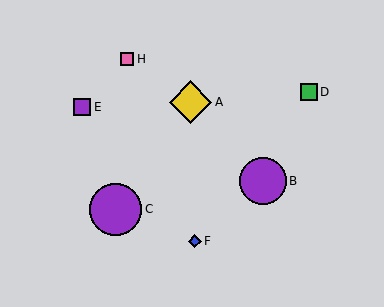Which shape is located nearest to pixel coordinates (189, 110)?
The yellow diamond (labeled A) at (191, 102) is nearest to that location.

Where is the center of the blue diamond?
The center of the blue diamond is at (195, 241).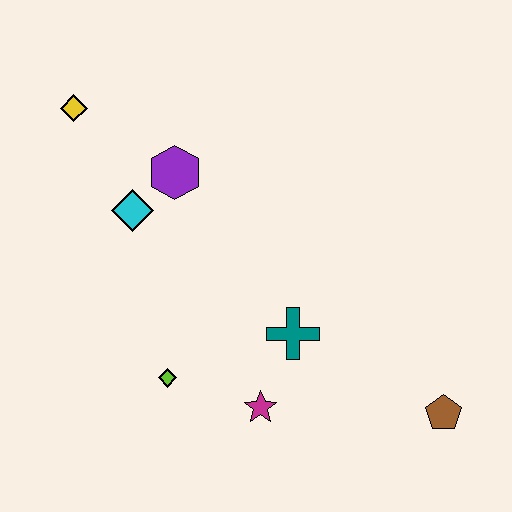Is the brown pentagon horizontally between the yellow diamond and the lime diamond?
No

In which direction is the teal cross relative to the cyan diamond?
The teal cross is to the right of the cyan diamond.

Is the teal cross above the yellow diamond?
No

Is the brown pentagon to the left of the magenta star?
No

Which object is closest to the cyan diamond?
The purple hexagon is closest to the cyan diamond.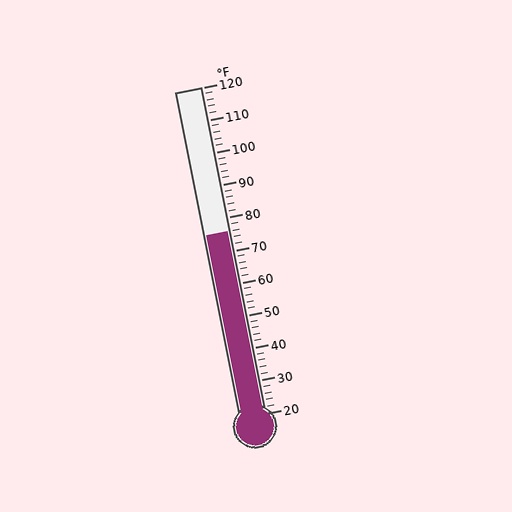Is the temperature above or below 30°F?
The temperature is above 30°F.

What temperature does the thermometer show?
The thermometer shows approximately 76°F.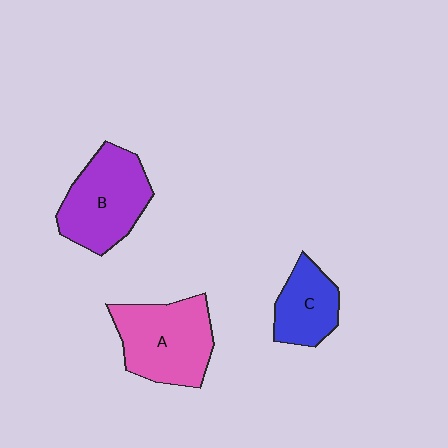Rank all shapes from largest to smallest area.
From largest to smallest: A (pink), B (purple), C (blue).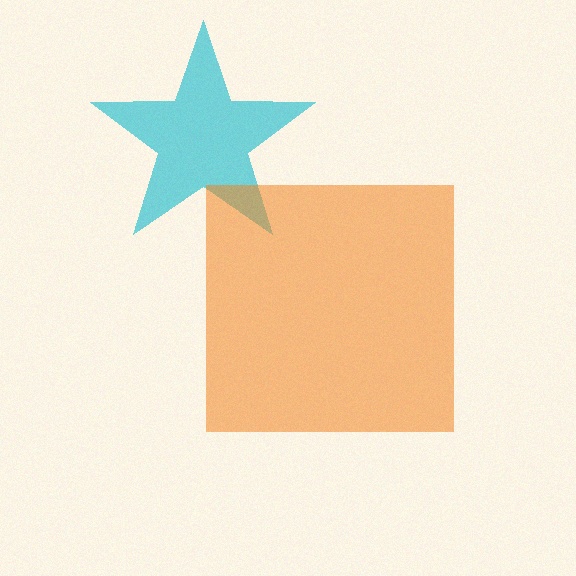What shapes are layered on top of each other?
The layered shapes are: a cyan star, an orange square.